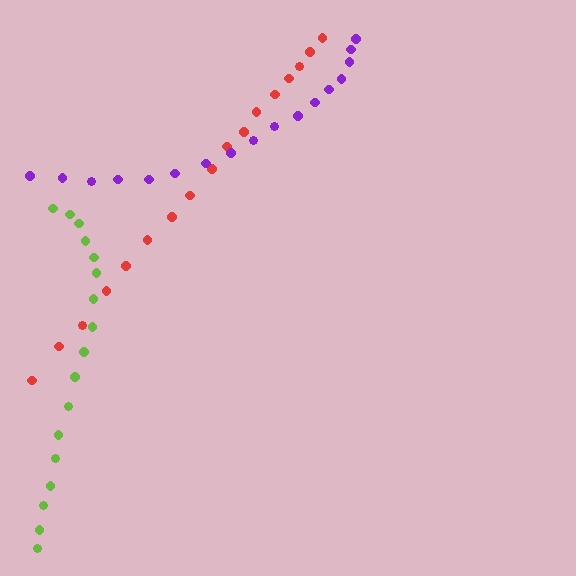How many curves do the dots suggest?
There are 3 distinct paths.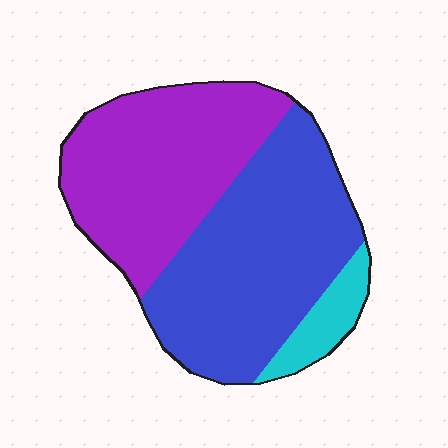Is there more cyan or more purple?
Purple.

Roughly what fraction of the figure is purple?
Purple covers about 40% of the figure.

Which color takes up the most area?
Blue, at roughly 50%.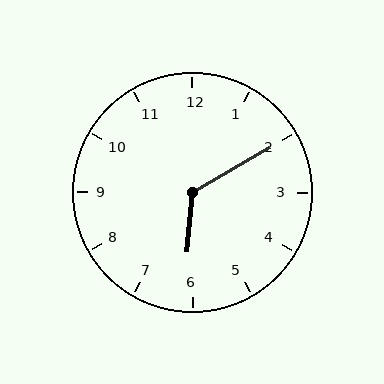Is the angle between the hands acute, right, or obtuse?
It is obtuse.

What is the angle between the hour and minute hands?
Approximately 125 degrees.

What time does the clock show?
6:10.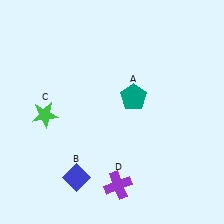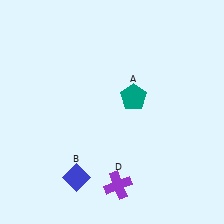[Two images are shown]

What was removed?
The green star (C) was removed in Image 2.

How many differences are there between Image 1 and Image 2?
There is 1 difference between the two images.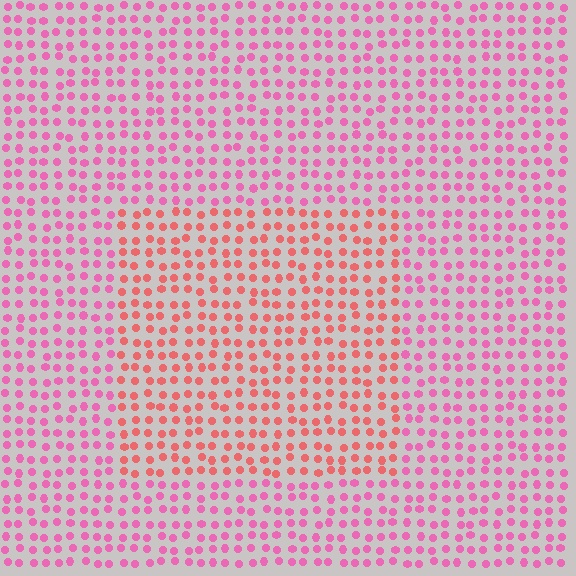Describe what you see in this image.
The image is filled with small pink elements in a uniform arrangement. A rectangle-shaped region is visible where the elements are tinted to a slightly different hue, forming a subtle color boundary.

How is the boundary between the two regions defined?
The boundary is defined purely by a slight shift in hue (about 34 degrees). Spacing, size, and orientation are identical on both sides.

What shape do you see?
I see a rectangle.